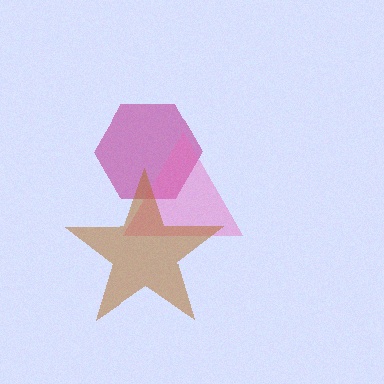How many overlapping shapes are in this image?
There are 3 overlapping shapes in the image.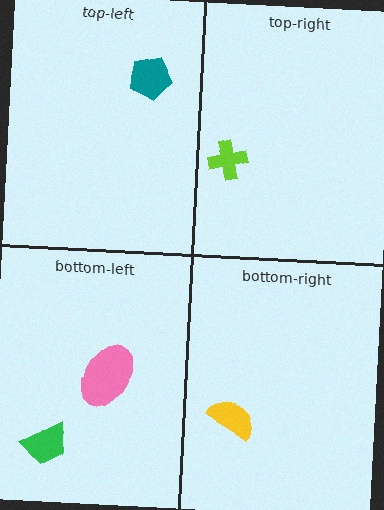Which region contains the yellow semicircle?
The bottom-right region.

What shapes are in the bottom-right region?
The yellow semicircle.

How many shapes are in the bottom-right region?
1.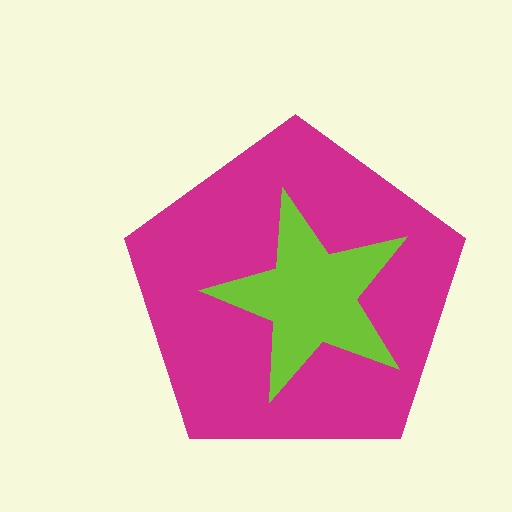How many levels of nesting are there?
2.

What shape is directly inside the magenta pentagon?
The lime star.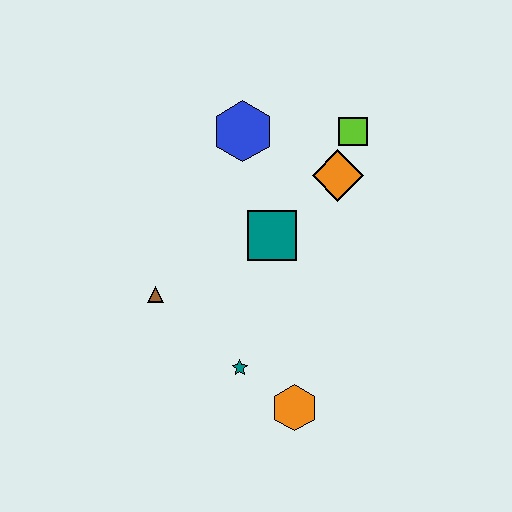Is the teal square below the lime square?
Yes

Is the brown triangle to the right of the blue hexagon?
No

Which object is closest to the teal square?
The orange diamond is closest to the teal square.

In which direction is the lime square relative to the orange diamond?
The lime square is above the orange diamond.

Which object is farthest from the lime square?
The orange hexagon is farthest from the lime square.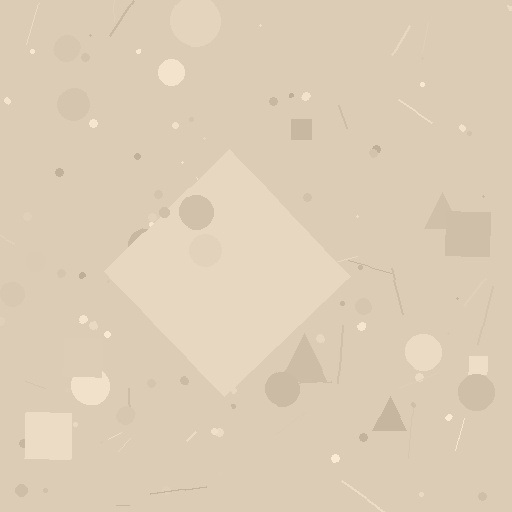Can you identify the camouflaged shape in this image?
The camouflaged shape is a diamond.